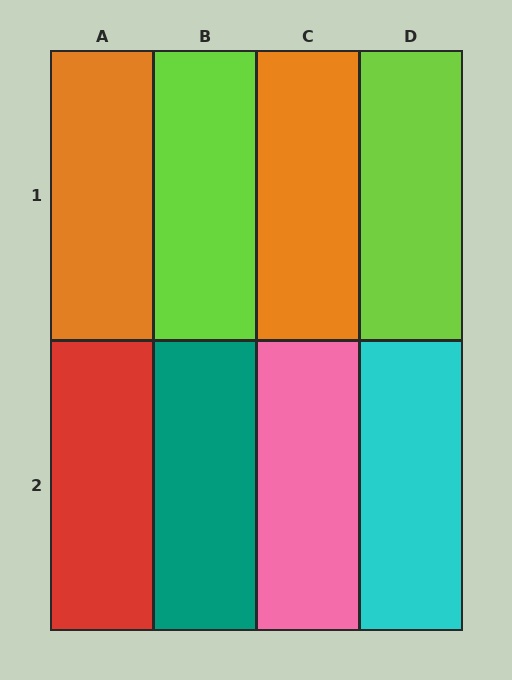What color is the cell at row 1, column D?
Lime.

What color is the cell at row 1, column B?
Lime.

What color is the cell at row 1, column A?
Orange.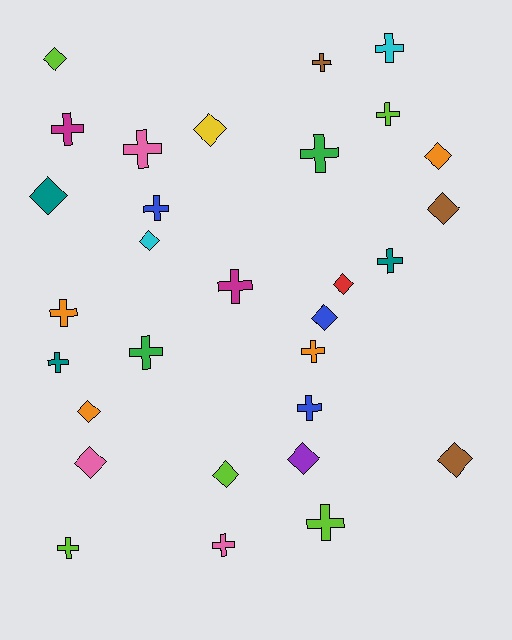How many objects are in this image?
There are 30 objects.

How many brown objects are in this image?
There are 3 brown objects.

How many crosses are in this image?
There are 17 crosses.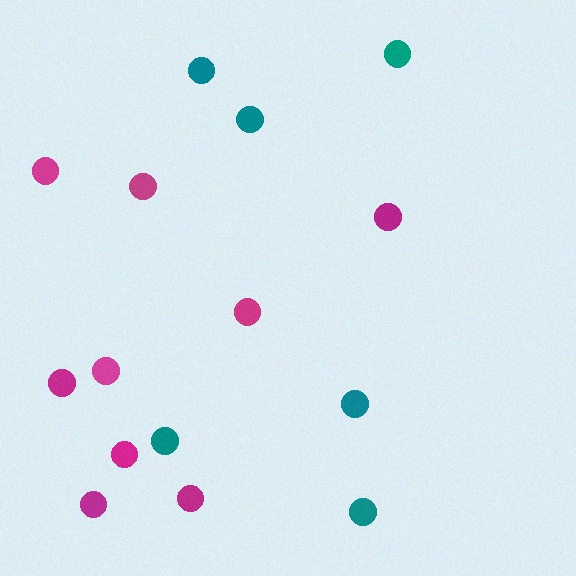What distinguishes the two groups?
There are 2 groups: one group of teal circles (6) and one group of magenta circles (9).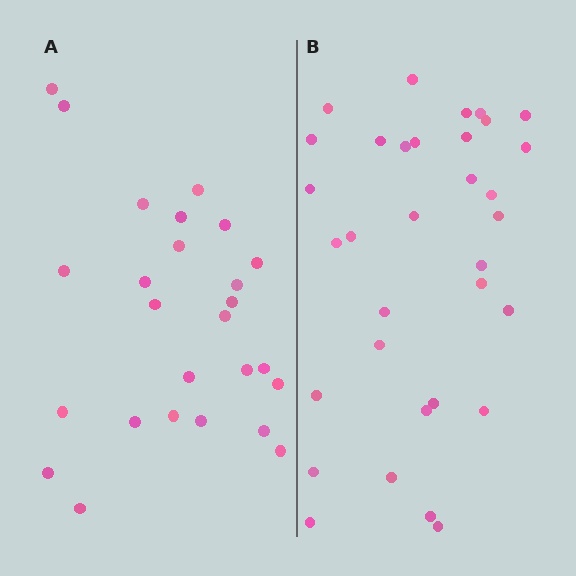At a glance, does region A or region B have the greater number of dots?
Region B (the right region) has more dots.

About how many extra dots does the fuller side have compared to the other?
Region B has roughly 8 or so more dots than region A.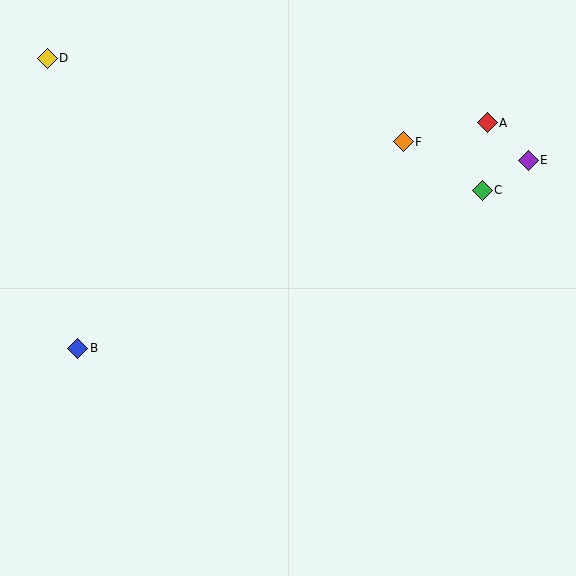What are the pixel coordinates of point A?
Point A is at (487, 123).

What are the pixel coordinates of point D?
Point D is at (47, 58).